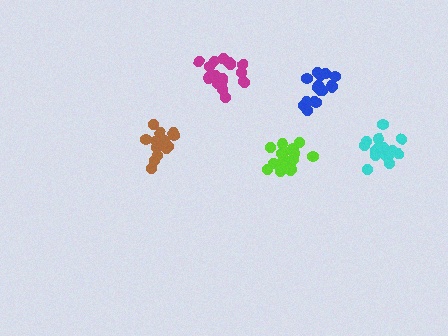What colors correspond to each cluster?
The clusters are colored: lime, blue, brown, magenta, cyan.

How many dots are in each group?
Group 1: 19 dots, Group 2: 16 dots, Group 3: 14 dots, Group 4: 19 dots, Group 5: 16 dots (84 total).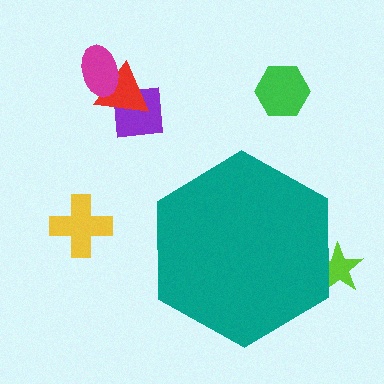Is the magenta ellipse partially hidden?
No, the magenta ellipse is fully visible.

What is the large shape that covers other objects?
A teal hexagon.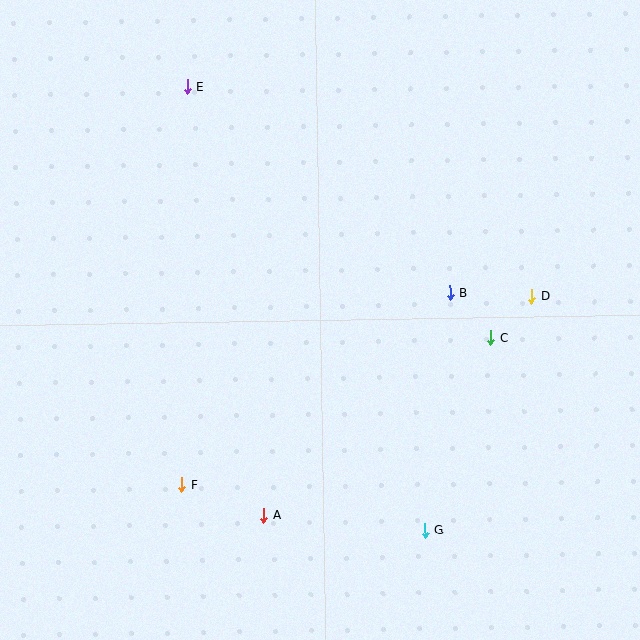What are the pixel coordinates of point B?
Point B is at (450, 293).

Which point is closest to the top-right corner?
Point D is closest to the top-right corner.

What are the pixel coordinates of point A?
Point A is at (264, 515).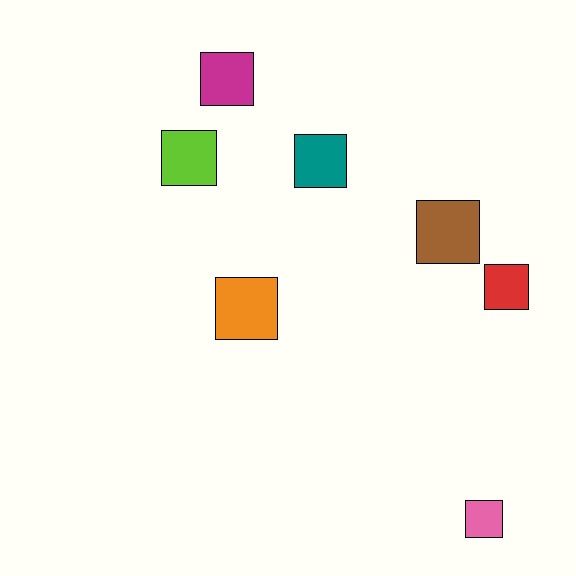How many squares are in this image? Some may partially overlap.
There are 7 squares.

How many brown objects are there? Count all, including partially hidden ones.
There is 1 brown object.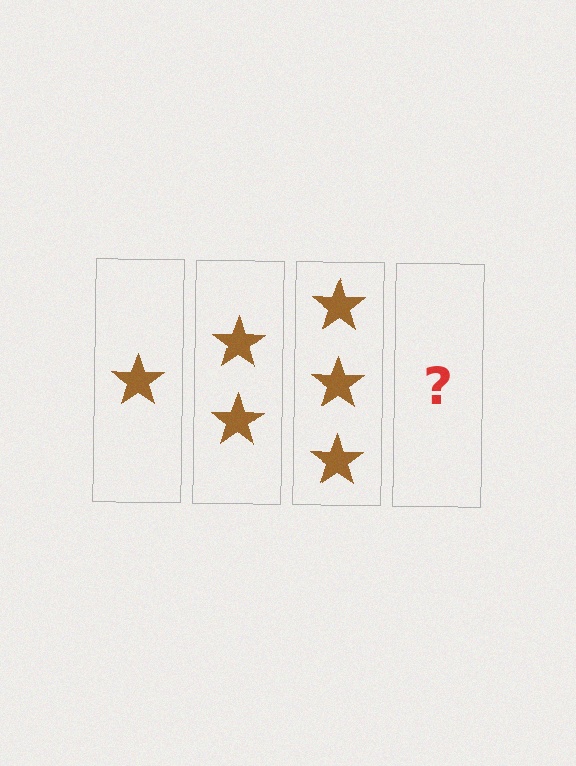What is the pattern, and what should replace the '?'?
The pattern is that each step adds one more star. The '?' should be 4 stars.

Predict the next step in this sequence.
The next step is 4 stars.